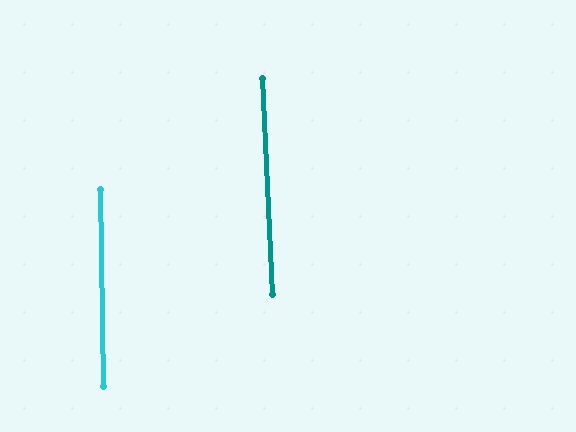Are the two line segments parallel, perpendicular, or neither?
Parallel — their directions differ by only 1.9°.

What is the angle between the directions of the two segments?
Approximately 2 degrees.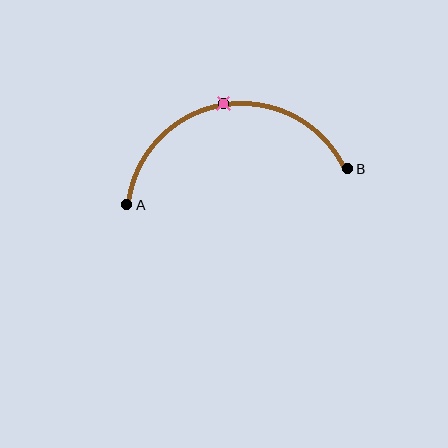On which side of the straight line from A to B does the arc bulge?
The arc bulges above the straight line connecting A and B.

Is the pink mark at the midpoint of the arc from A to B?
Yes. The pink mark lies on the arc at equal arc-length from both A and B — it is the arc midpoint.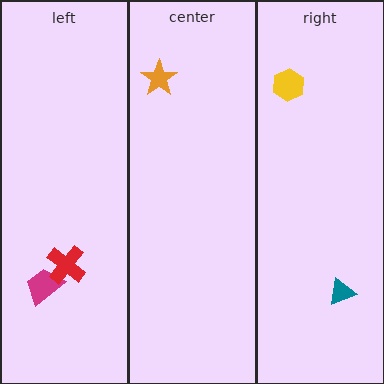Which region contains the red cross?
The left region.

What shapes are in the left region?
The magenta trapezoid, the red cross.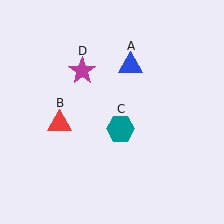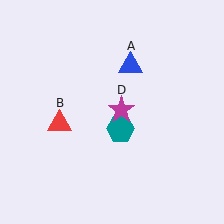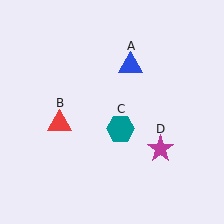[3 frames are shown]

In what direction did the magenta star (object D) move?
The magenta star (object D) moved down and to the right.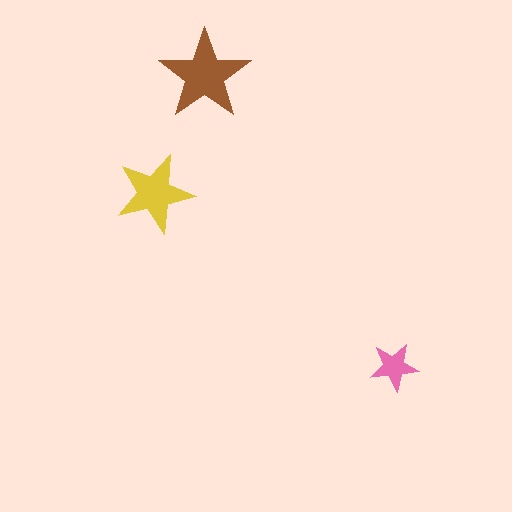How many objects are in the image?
There are 3 objects in the image.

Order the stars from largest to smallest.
the brown one, the yellow one, the pink one.